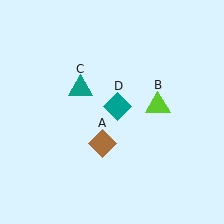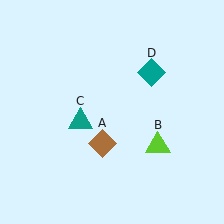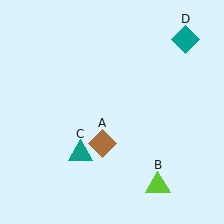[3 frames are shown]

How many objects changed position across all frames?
3 objects changed position: lime triangle (object B), teal triangle (object C), teal diamond (object D).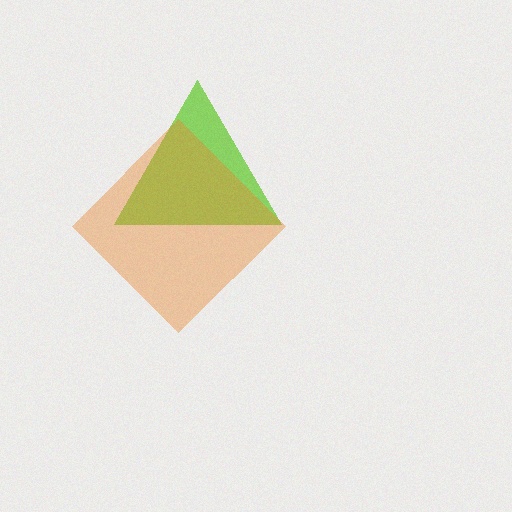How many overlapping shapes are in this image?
There are 2 overlapping shapes in the image.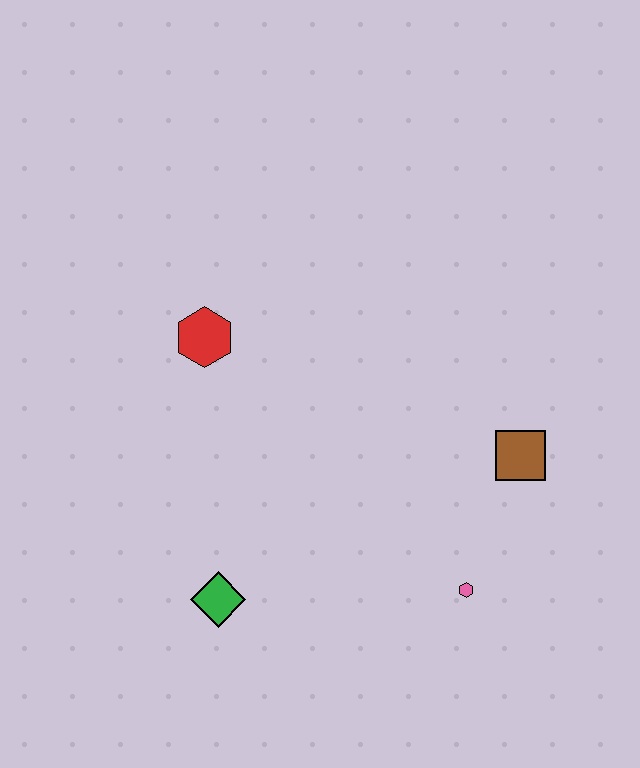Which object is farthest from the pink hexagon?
The red hexagon is farthest from the pink hexagon.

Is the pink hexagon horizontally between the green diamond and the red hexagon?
No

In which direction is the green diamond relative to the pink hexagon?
The green diamond is to the left of the pink hexagon.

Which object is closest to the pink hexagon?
The brown square is closest to the pink hexagon.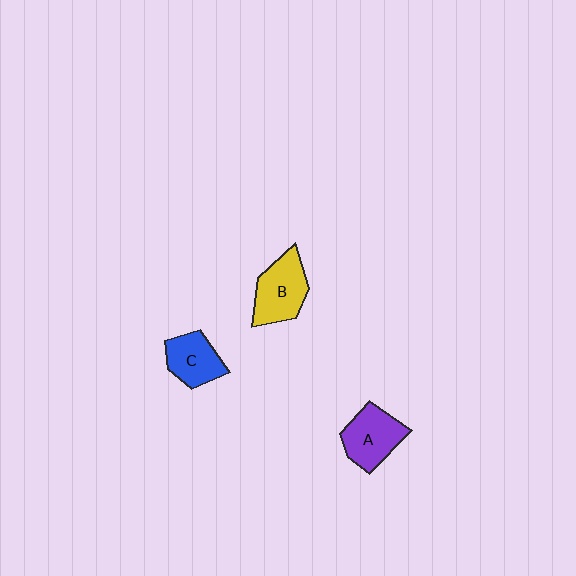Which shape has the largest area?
Shape B (yellow).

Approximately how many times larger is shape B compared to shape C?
Approximately 1.3 times.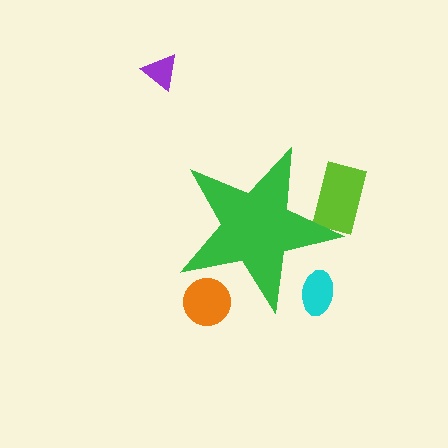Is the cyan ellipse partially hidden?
Yes, the cyan ellipse is partially hidden behind the green star.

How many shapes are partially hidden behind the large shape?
3 shapes are partially hidden.